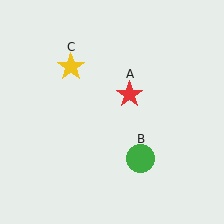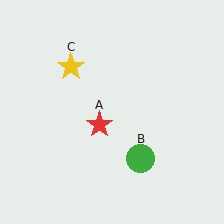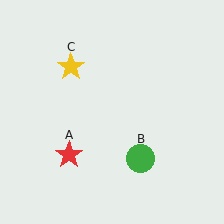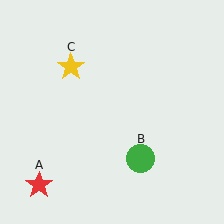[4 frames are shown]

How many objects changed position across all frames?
1 object changed position: red star (object A).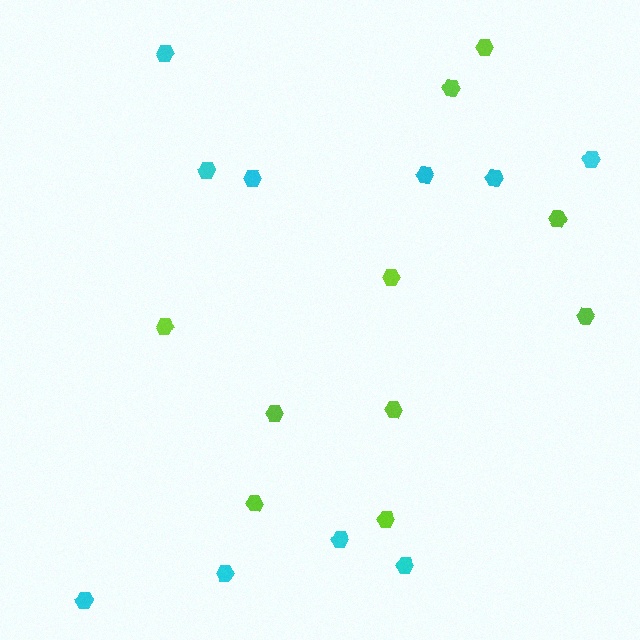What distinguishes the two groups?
There are 2 groups: one group of lime hexagons (10) and one group of cyan hexagons (10).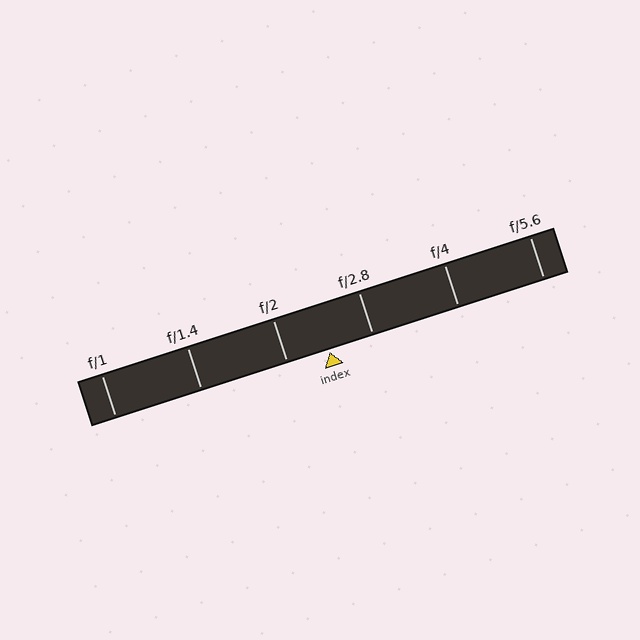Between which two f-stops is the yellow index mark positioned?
The index mark is between f/2 and f/2.8.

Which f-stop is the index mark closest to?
The index mark is closest to f/2.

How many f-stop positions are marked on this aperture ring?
There are 6 f-stop positions marked.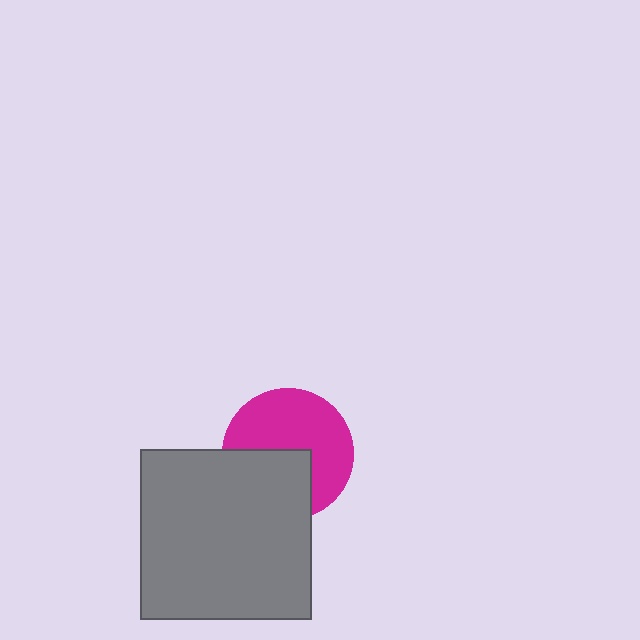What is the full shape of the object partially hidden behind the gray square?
The partially hidden object is a magenta circle.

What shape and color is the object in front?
The object in front is a gray square.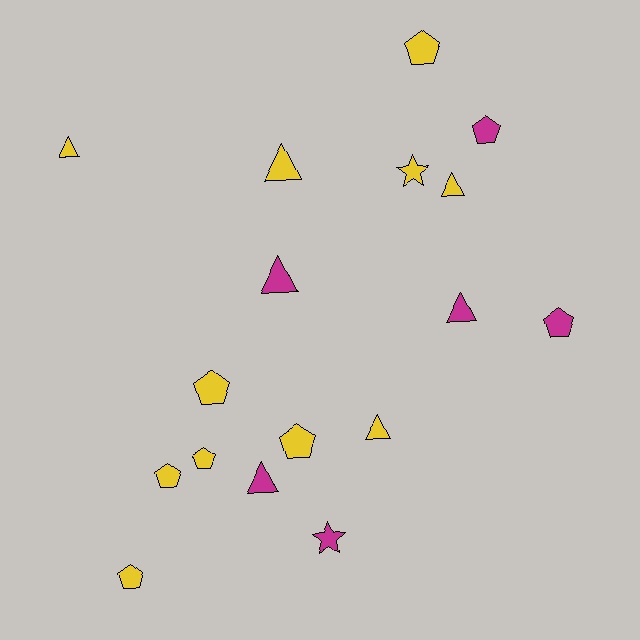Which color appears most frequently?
Yellow, with 11 objects.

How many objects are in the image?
There are 17 objects.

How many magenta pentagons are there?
There are 2 magenta pentagons.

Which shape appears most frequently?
Pentagon, with 8 objects.